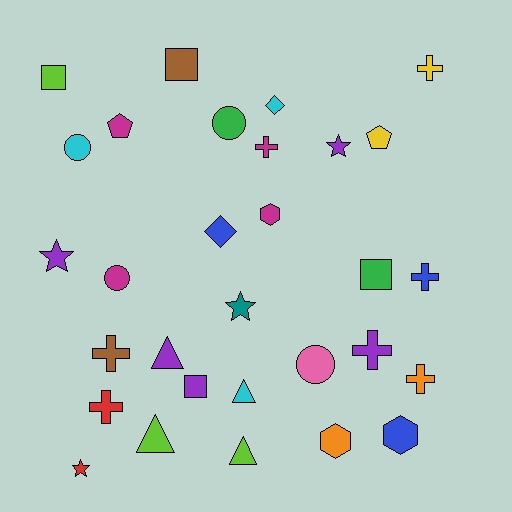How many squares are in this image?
There are 4 squares.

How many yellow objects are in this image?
There are 2 yellow objects.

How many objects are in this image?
There are 30 objects.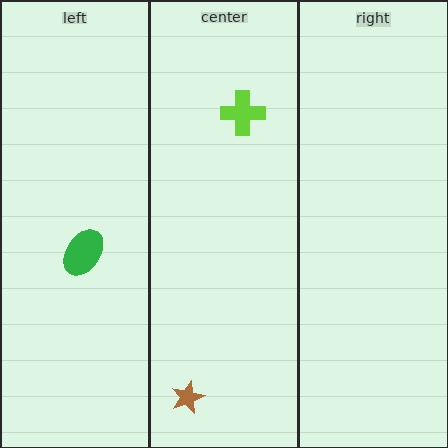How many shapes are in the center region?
2.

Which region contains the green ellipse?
The left region.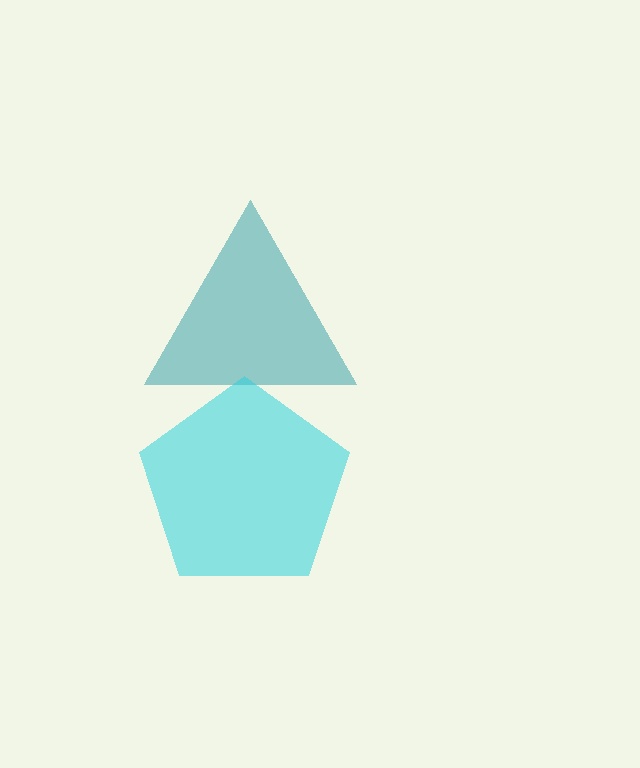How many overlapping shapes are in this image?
There are 2 overlapping shapes in the image.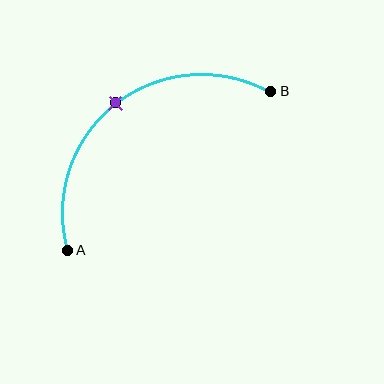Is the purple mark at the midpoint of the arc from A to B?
Yes. The purple mark lies on the arc at equal arc-length from both A and B — it is the arc midpoint.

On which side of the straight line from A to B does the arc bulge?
The arc bulges above and to the left of the straight line connecting A and B.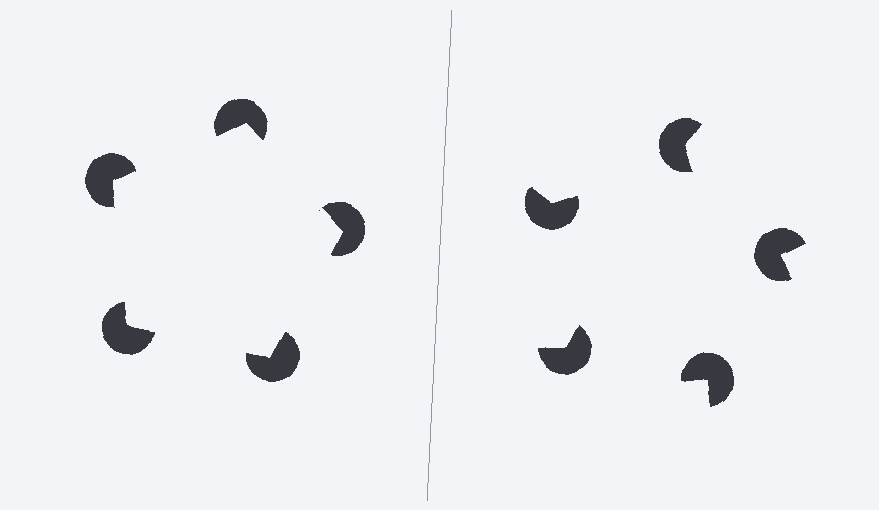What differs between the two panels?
The pac-man discs are positioned identically on both sides; only the wedge orientations differ. On the left they align to a pentagon; on the right they are misaligned.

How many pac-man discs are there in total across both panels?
10 — 5 on each side.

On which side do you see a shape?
An illusory pentagon appears on the left side. On the right side the wedge cuts are rotated, so no coherent shape forms.